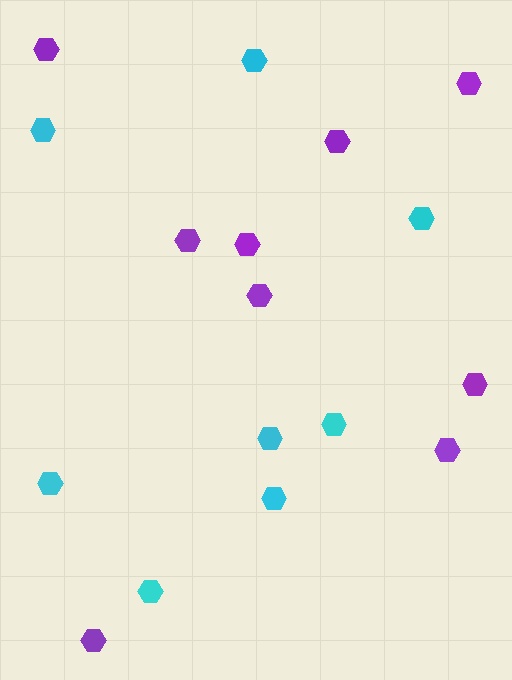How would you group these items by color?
There are 2 groups: one group of purple hexagons (9) and one group of cyan hexagons (8).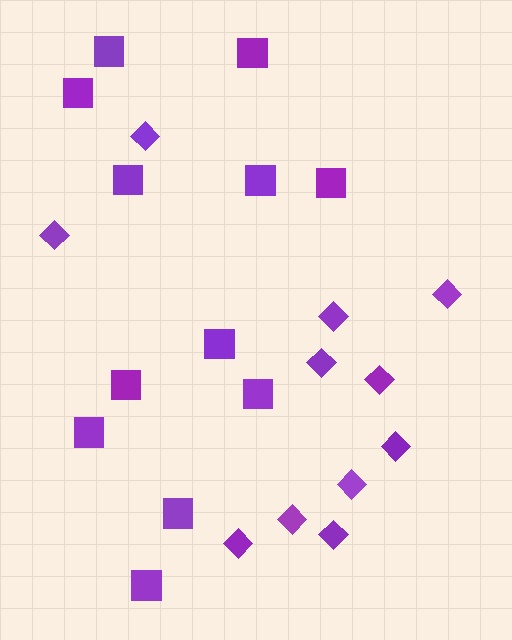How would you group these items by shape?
There are 2 groups: one group of diamonds (11) and one group of squares (12).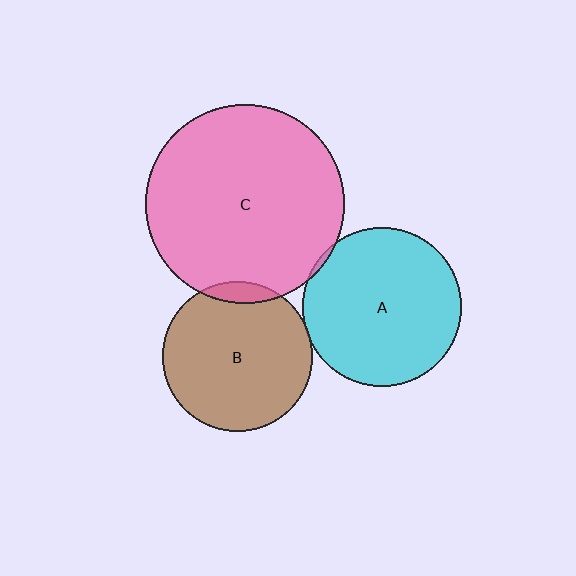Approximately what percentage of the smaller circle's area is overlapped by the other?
Approximately 5%.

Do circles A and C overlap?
Yes.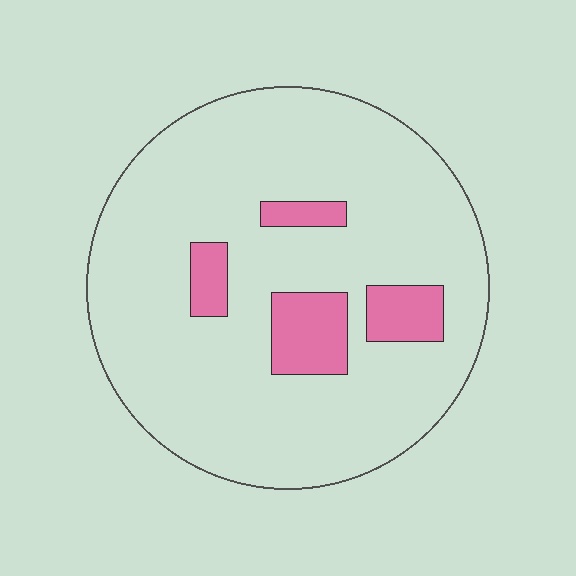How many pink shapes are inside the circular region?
4.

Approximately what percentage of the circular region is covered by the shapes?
Approximately 10%.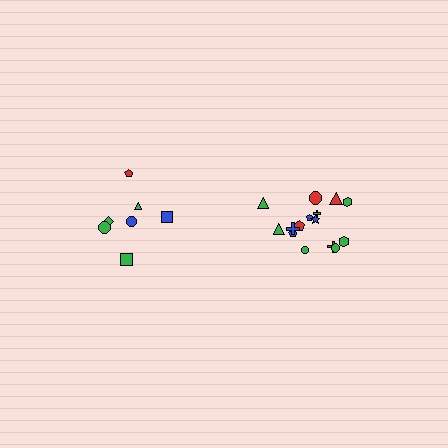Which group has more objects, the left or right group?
The right group.